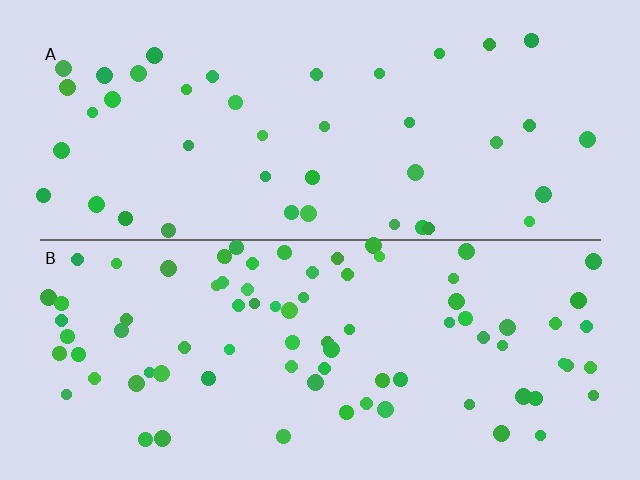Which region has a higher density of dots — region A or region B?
B (the bottom).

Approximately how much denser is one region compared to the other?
Approximately 1.9× — region B over region A.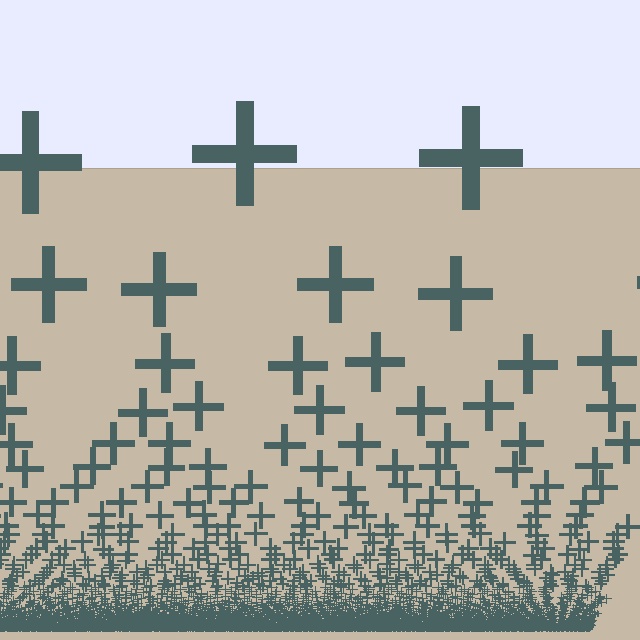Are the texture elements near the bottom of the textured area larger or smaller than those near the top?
Smaller. The gradient is inverted — elements near the bottom are smaller and denser.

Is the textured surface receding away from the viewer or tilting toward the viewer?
The surface appears to tilt toward the viewer. Texture elements get larger and sparser toward the top.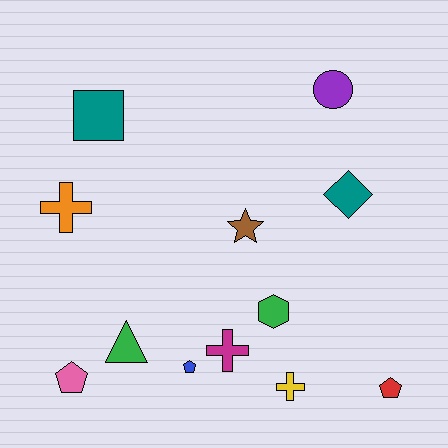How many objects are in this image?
There are 12 objects.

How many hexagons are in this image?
There is 1 hexagon.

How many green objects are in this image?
There are 2 green objects.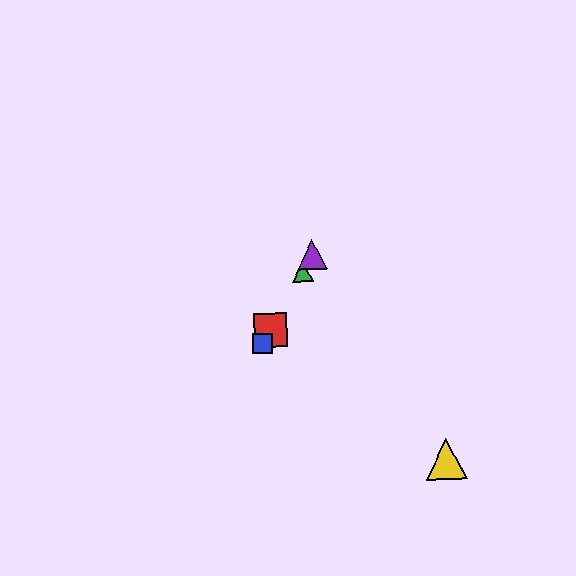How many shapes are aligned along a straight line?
4 shapes (the red square, the blue square, the green triangle, the purple triangle) are aligned along a straight line.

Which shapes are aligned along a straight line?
The red square, the blue square, the green triangle, the purple triangle are aligned along a straight line.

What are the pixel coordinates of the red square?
The red square is at (270, 330).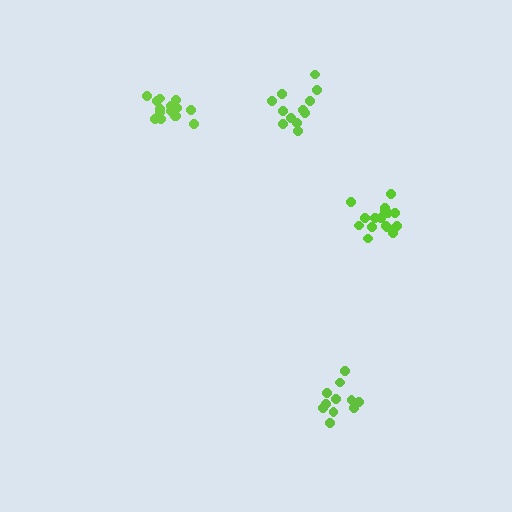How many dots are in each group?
Group 1: 11 dots, Group 2: 17 dots, Group 3: 12 dots, Group 4: 15 dots (55 total).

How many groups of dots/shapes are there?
There are 4 groups.